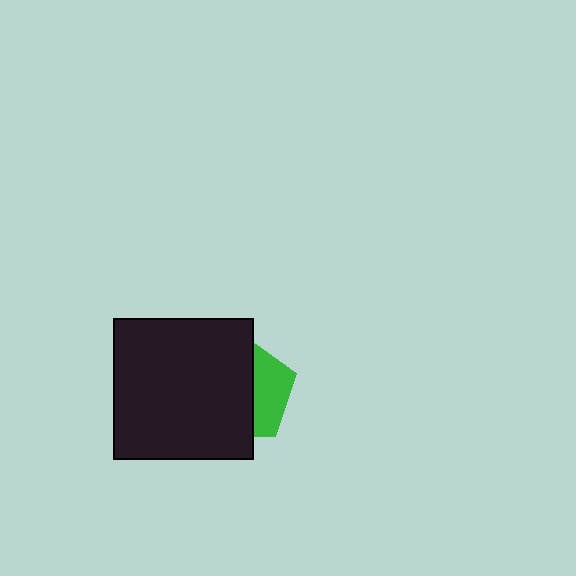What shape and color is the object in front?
The object in front is a black square.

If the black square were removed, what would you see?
You would see the complete green pentagon.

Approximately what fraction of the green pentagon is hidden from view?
Roughly 64% of the green pentagon is hidden behind the black square.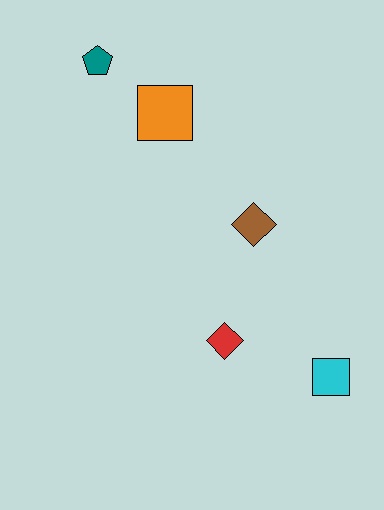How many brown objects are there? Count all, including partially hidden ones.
There is 1 brown object.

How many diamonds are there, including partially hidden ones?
There are 2 diamonds.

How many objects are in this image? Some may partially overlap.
There are 5 objects.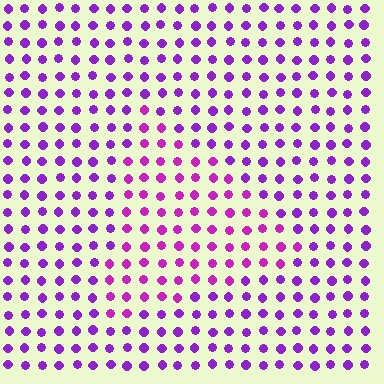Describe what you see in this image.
The image is filled with small purple elements in a uniform arrangement. A triangle-shaped region is visible where the elements are tinted to a slightly different hue, forming a subtle color boundary.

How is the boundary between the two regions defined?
The boundary is defined purely by a slight shift in hue (about 26 degrees). Spacing, size, and orientation are identical on both sides.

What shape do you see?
I see a triangle.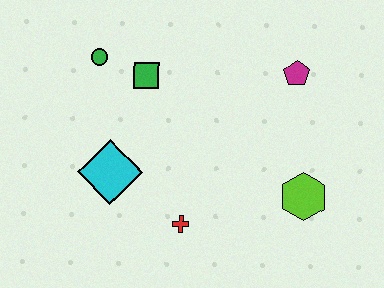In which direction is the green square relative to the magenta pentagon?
The green square is to the left of the magenta pentagon.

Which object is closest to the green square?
The green circle is closest to the green square.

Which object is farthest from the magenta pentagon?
The cyan diamond is farthest from the magenta pentagon.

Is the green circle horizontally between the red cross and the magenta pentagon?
No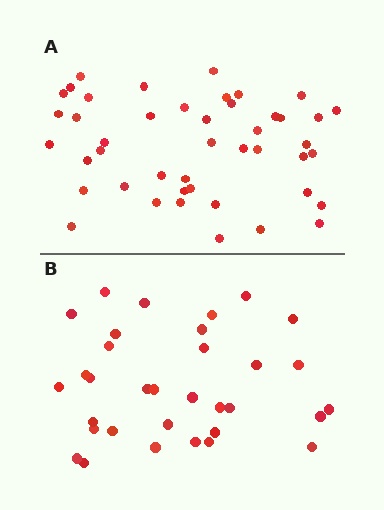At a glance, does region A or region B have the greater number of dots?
Region A (the top region) has more dots.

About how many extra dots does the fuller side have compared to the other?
Region A has roughly 12 or so more dots than region B.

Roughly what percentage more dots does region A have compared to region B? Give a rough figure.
About 35% more.